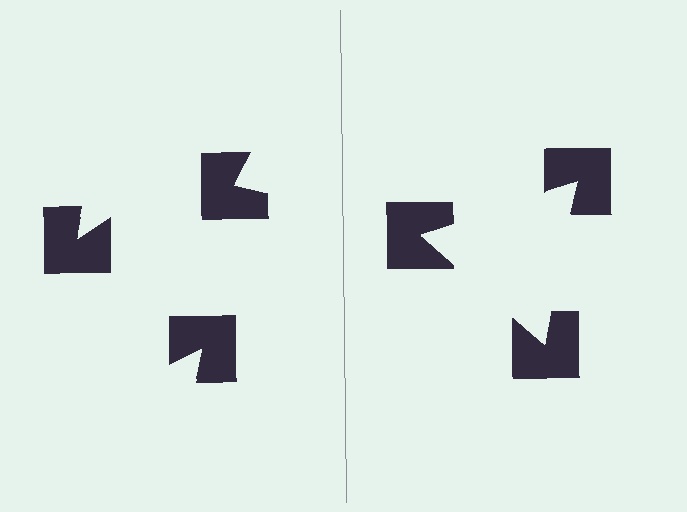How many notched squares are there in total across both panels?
6 — 3 on each side.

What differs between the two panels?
The notched squares are positioned identically on both sides; only the wedge orientations differ. On the right they align to a triangle; on the left they are misaligned.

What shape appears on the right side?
An illusory triangle.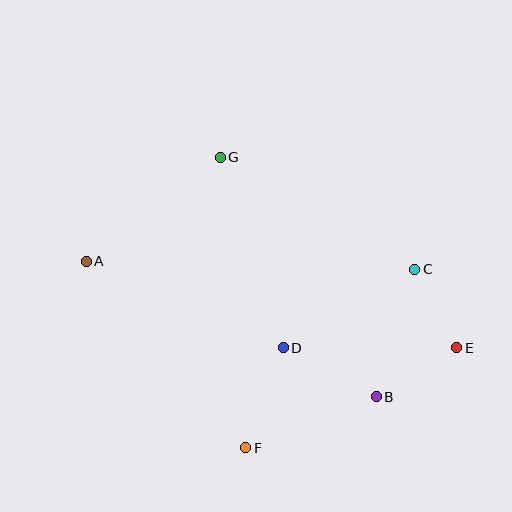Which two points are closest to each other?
Points C and E are closest to each other.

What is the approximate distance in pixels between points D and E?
The distance between D and E is approximately 174 pixels.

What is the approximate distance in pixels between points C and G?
The distance between C and G is approximately 224 pixels.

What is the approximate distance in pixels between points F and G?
The distance between F and G is approximately 291 pixels.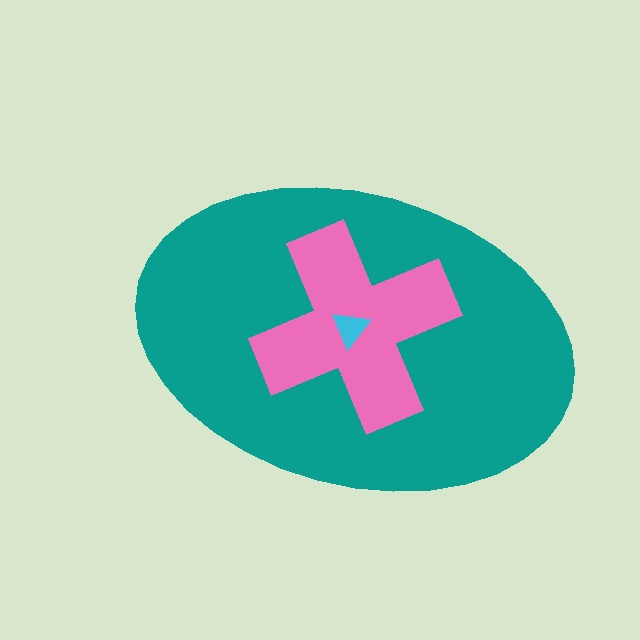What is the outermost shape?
The teal ellipse.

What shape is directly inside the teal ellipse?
The pink cross.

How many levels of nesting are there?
3.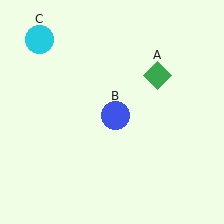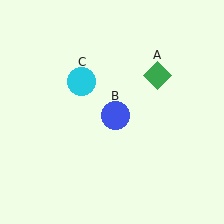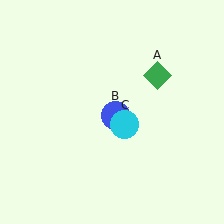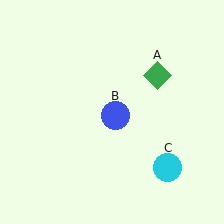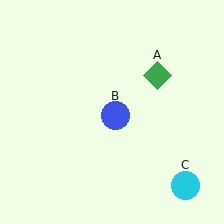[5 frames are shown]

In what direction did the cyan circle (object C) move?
The cyan circle (object C) moved down and to the right.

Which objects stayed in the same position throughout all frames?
Green diamond (object A) and blue circle (object B) remained stationary.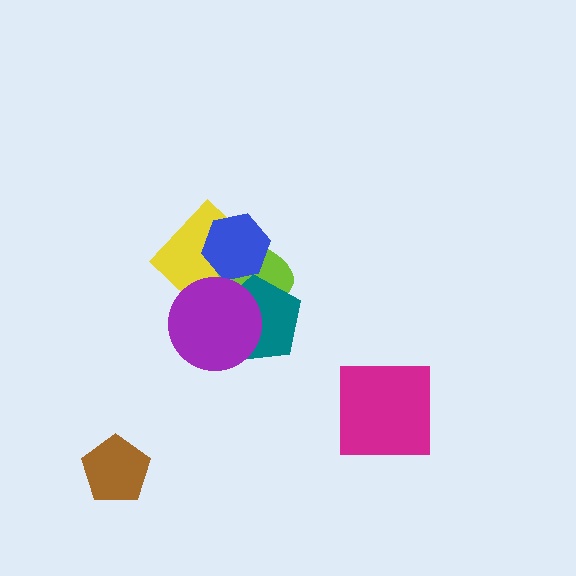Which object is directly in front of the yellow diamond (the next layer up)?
The lime ellipse is directly in front of the yellow diamond.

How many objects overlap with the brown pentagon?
0 objects overlap with the brown pentagon.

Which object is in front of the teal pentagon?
The purple circle is in front of the teal pentagon.